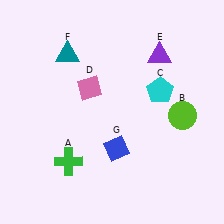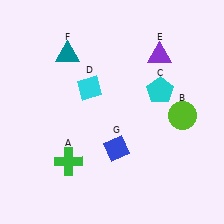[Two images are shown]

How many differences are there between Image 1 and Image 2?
There is 1 difference between the two images.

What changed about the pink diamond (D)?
In Image 1, D is pink. In Image 2, it changed to cyan.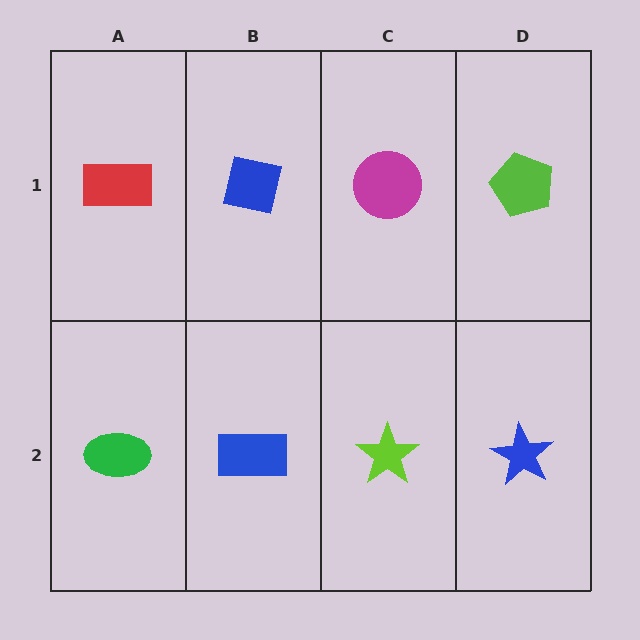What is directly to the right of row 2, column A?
A blue rectangle.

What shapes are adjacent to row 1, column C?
A lime star (row 2, column C), a blue square (row 1, column B), a lime pentagon (row 1, column D).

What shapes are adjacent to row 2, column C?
A magenta circle (row 1, column C), a blue rectangle (row 2, column B), a blue star (row 2, column D).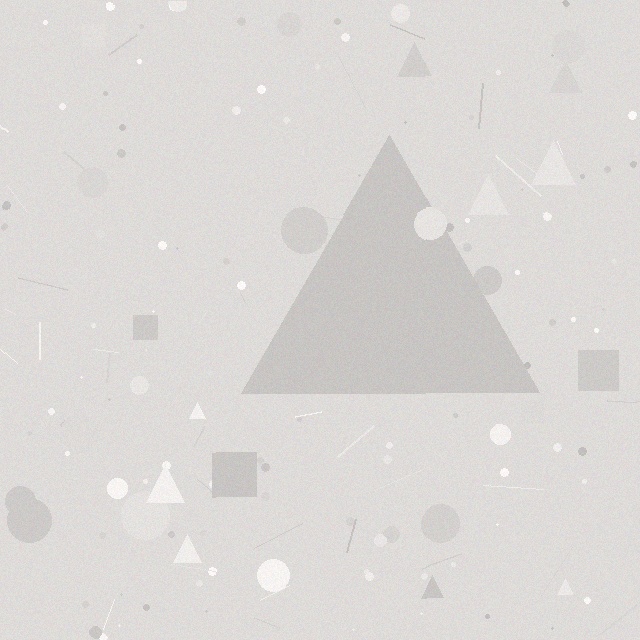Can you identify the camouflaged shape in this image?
The camouflaged shape is a triangle.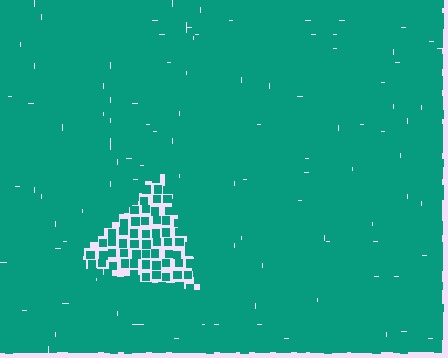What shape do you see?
I see a triangle.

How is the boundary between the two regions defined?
The boundary is defined by a change in element density (approximately 2.4x ratio). All elements are the same color, size, and shape.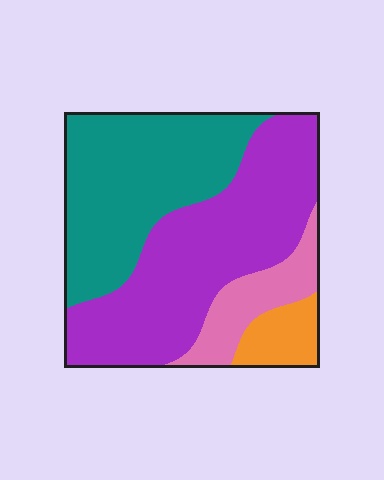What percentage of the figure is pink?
Pink takes up less than a quarter of the figure.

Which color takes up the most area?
Purple, at roughly 45%.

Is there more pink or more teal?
Teal.